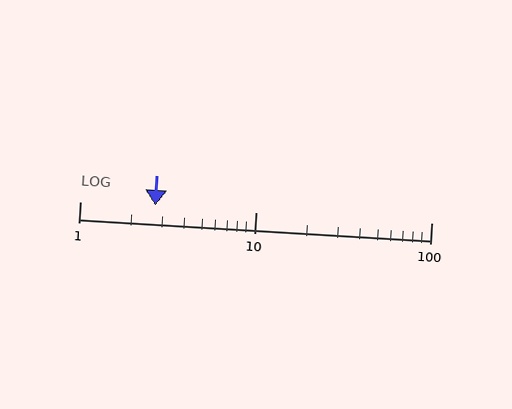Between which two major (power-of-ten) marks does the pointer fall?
The pointer is between 1 and 10.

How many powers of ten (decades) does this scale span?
The scale spans 2 decades, from 1 to 100.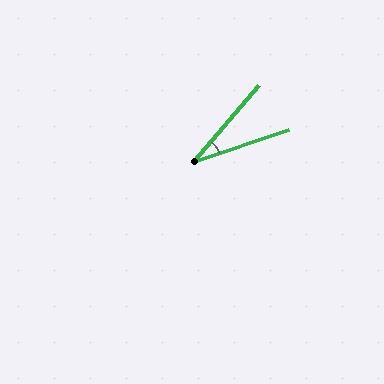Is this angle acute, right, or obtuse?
It is acute.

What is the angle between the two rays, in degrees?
Approximately 31 degrees.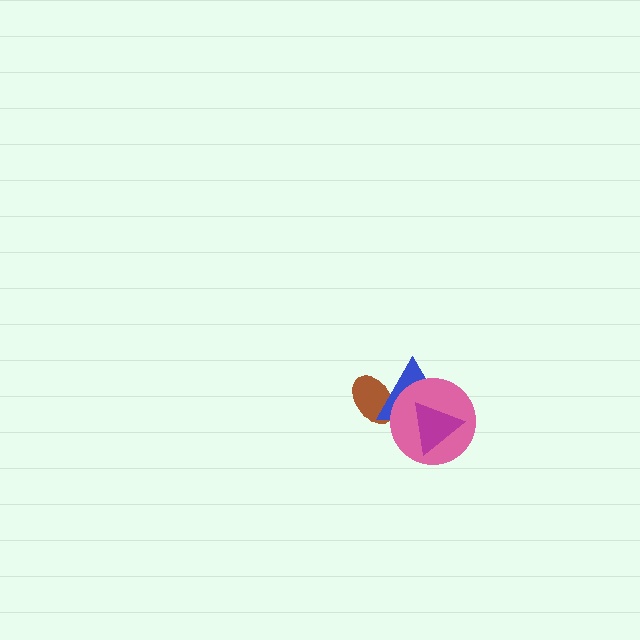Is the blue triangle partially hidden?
Yes, it is partially covered by another shape.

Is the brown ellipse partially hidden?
Yes, it is partially covered by another shape.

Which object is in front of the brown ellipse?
The blue triangle is in front of the brown ellipse.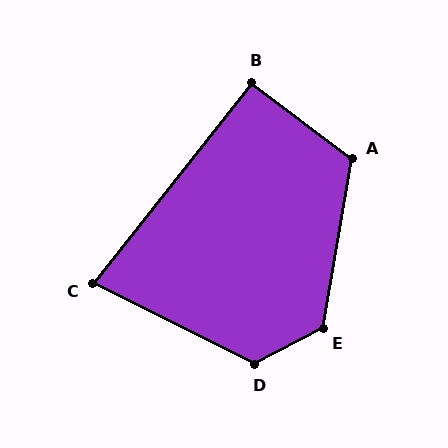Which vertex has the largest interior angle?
E, at approximately 128 degrees.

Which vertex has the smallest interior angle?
C, at approximately 78 degrees.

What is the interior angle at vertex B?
Approximately 91 degrees (approximately right).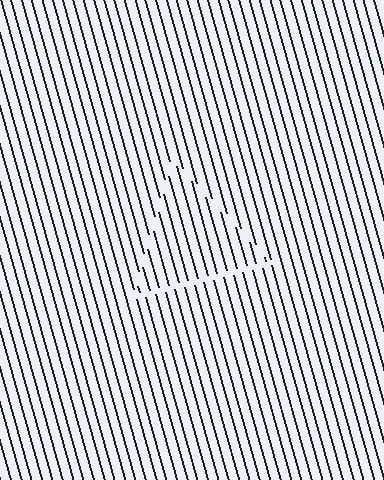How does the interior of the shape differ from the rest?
The interior of the shape contains the same grating, shifted by half a period — the contour is defined by the phase discontinuity where line-ends from the inner and outer gratings abut.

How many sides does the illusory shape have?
3 sides — the line-ends trace a triangle.